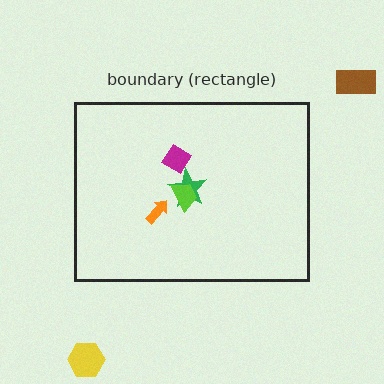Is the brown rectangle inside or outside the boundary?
Outside.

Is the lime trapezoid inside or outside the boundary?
Inside.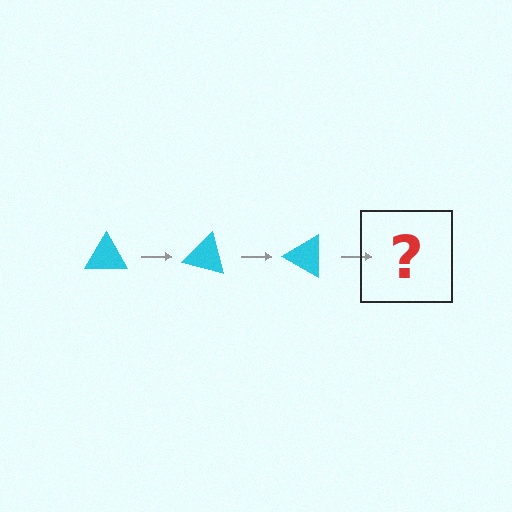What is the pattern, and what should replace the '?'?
The pattern is that the triangle rotates 15 degrees each step. The '?' should be a cyan triangle rotated 45 degrees.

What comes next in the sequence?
The next element should be a cyan triangle rotated 45 degrees.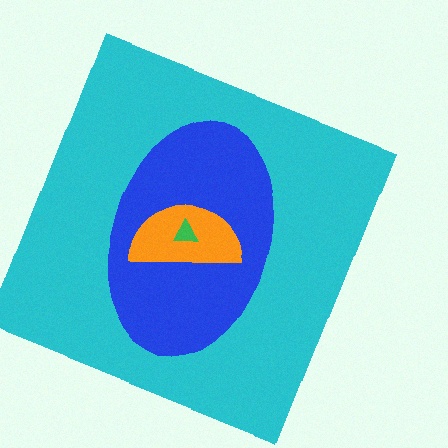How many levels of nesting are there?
4.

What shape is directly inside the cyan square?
The blue ellipse.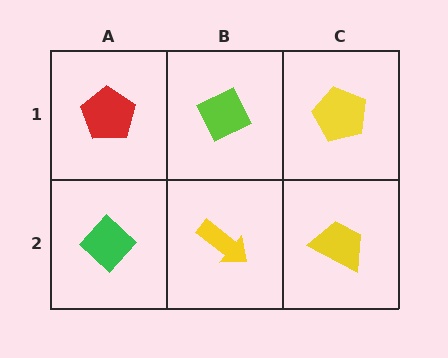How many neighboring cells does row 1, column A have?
2.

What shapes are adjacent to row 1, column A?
A green diamond (row 2, column A), a lime diamond (row 1, column B).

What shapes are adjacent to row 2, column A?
A red pentagon (row 1, column A), a yellow arrow (row 2, column B).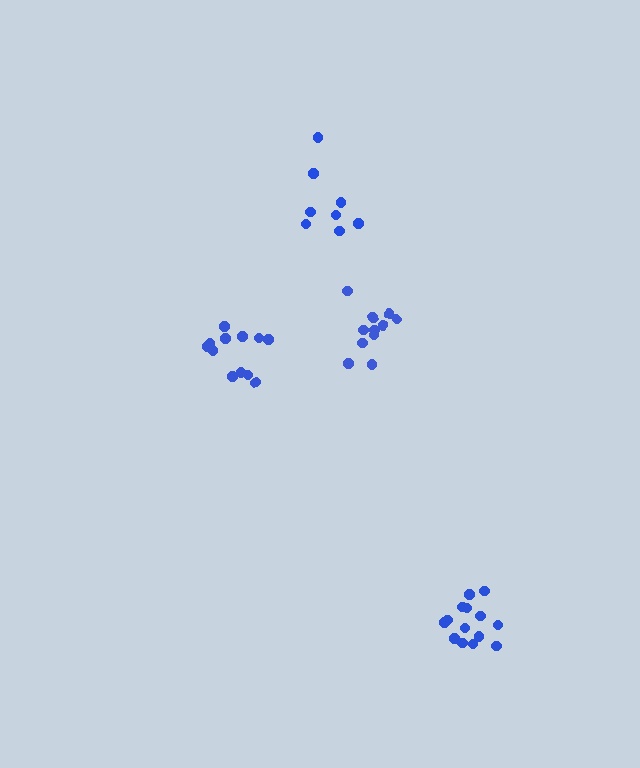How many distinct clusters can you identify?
There are 4 distinct clusters.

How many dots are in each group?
Group 1: 11 dots, Group 2: 8 dots, Group 3: 14 dots, Group 4: 12 dots (45 total).